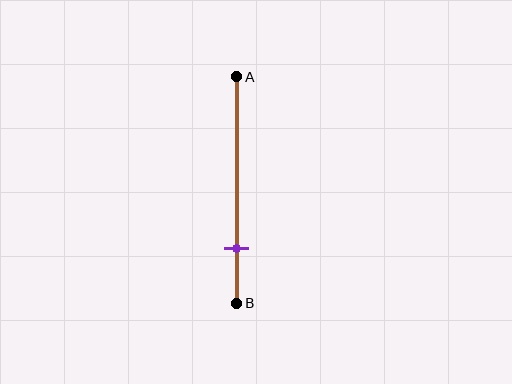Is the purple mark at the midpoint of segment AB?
No, the mark is at about 75% from A, not at the 50% midpoint.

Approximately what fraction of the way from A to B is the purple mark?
The purple mark is approximately 75% of the way from A to B.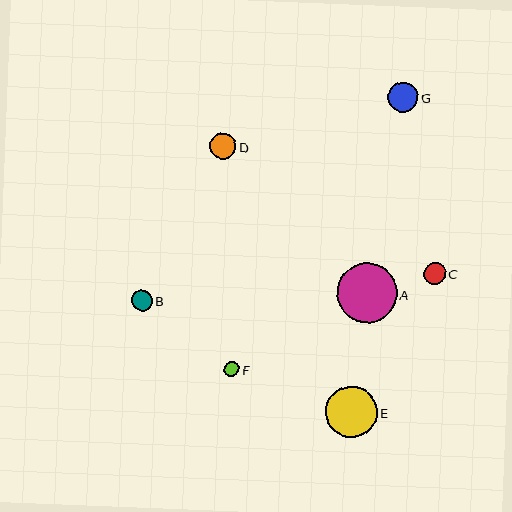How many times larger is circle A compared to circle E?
Circle A is approximately 1.2 times the size of circle E.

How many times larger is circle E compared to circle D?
Circle E is approximately 2.0 times the size of circle D.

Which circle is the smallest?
Circle F is the smallest with a size of approximately 15 pixels.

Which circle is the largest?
Circle A is the largest with a size of approximately 60 pixels.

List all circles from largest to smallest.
From largest to smallest: A, E, G, D, C, B, F.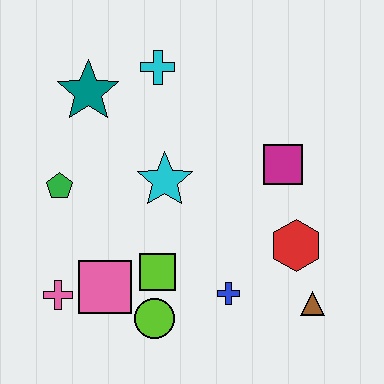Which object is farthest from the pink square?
The cyan cross is farthest from the pink square.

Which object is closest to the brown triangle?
The red hexagon is closest to the brown triangle.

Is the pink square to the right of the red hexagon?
No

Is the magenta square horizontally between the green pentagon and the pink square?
No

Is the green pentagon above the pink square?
Yes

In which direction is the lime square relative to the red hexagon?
The lime square is to the left of the red hexagon.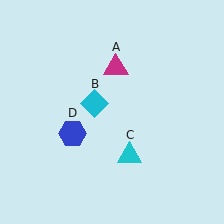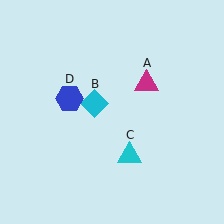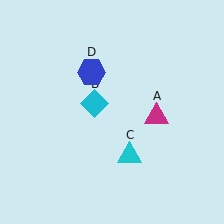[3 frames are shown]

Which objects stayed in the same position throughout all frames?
Cyan diamond (object B) and cyan triangle (object C) remained stationary.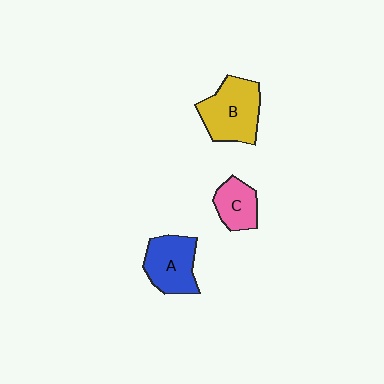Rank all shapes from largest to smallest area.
From largest to smallest: B (yellow), A (blue), C (pink).